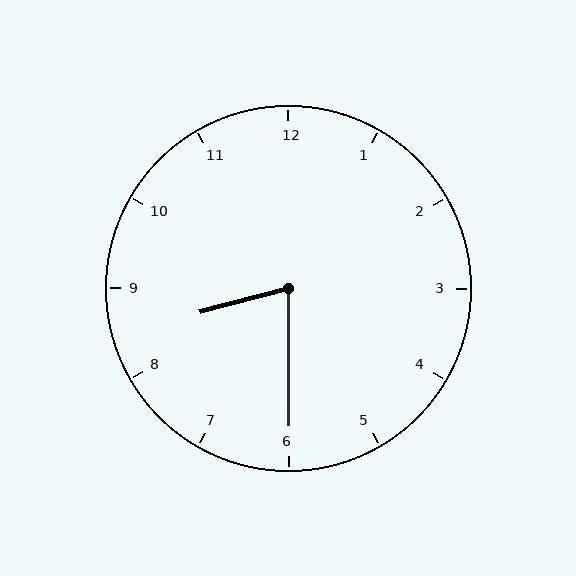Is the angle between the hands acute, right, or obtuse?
It is acute.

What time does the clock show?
8:30.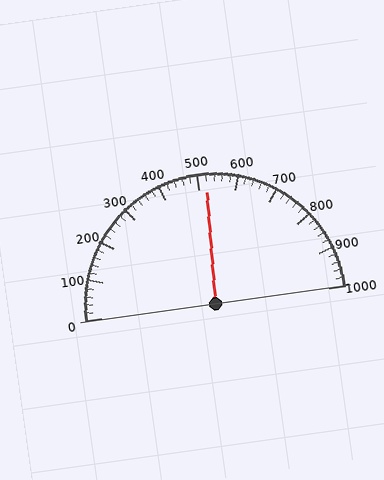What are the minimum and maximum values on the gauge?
The gauge ranges from 0 to 1000.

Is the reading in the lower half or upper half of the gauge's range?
The reading is in the upper half of the range (0 to 1000).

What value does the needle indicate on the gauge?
The needle indicates approximately 520.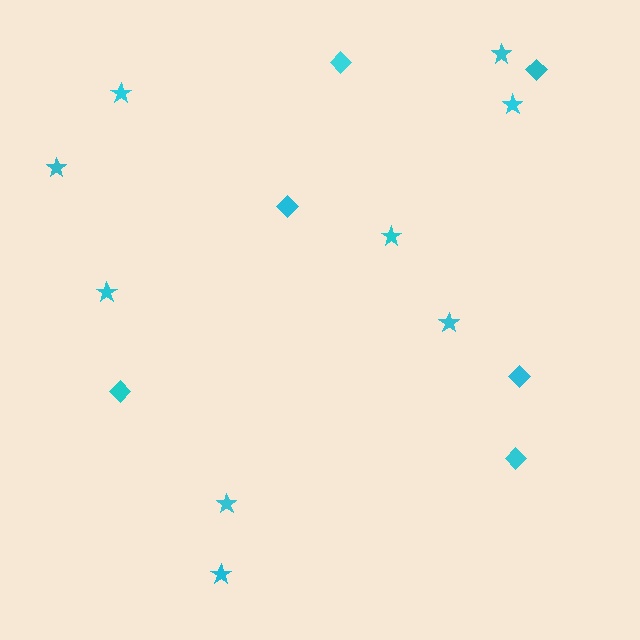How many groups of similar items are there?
There are 2 groups: one group of diamonds (6) and one group of stars (9).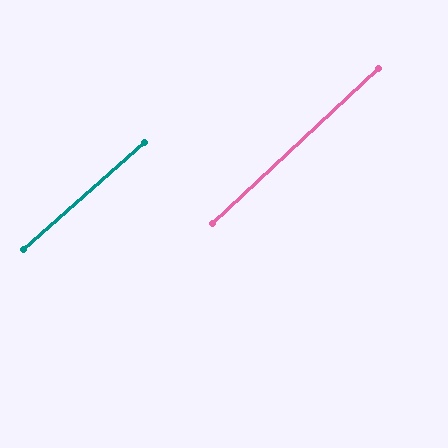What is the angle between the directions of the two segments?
Approximately 2 degrees.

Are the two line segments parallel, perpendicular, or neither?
Parallel — their directions differ by only 1.8°.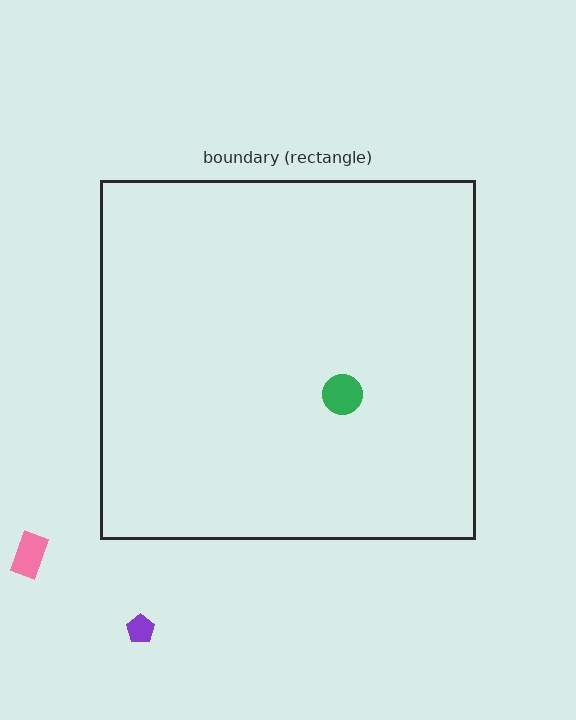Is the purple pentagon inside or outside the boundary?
Outside.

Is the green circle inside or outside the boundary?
Inside.